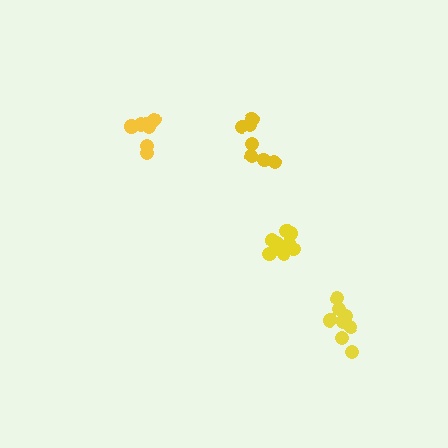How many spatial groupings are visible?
There are 4 spatial groupings.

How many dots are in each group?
Group 1: 7 dots, Group 2: 7 dots, Group 3: 8 dots, Group 4: 9 dots (31 total).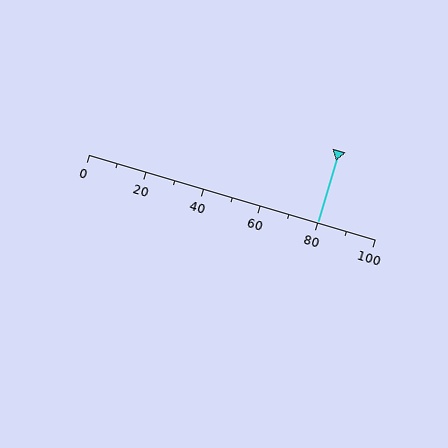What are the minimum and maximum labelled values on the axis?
The axis runs from 0 to 100.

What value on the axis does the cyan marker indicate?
The marker indicates approximately 80.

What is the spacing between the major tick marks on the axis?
The major ticks are spaced 20 apart.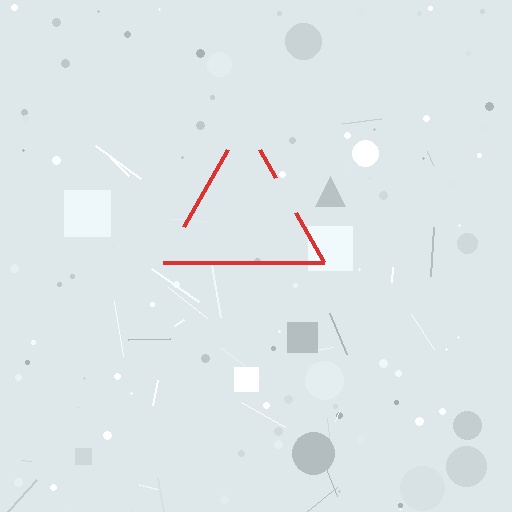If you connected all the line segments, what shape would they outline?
They would outline a triangle.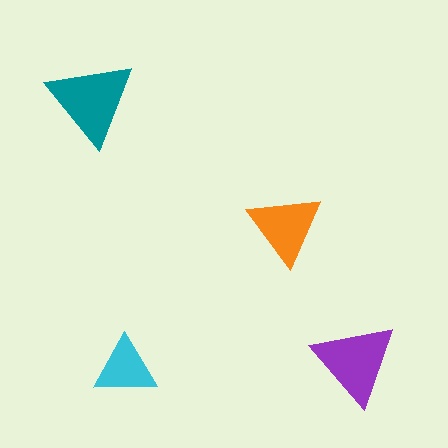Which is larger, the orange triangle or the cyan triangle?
The orange one.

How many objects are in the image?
There are 4 objects in the image.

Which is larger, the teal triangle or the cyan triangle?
The teal one.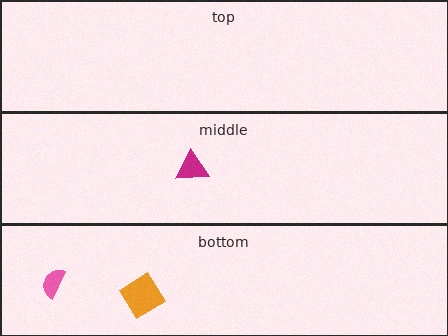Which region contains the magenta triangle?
The middle region.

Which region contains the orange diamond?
The bottom region.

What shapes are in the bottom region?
The orange diamond, the pink semicircle.